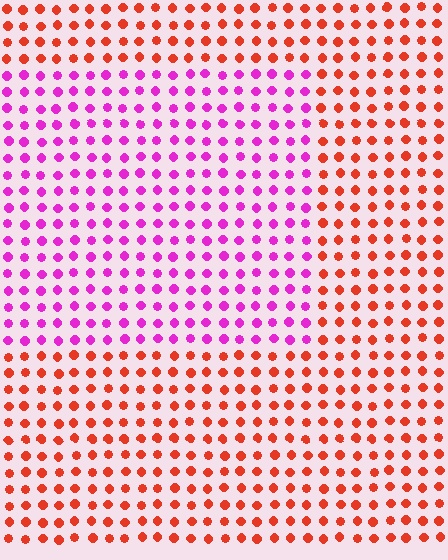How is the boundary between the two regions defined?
The boundary is defined purely by a slight shift in hue (about 60 degrees). Spacing, size, and orientation are identical on both sides.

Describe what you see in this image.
The image is filled with small red elements in a uniform arrangement. A rectangle-shaped region is visible where the elements are tinted to a slightly different hue, forming a subtle color boundary.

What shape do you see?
I see a rectangle.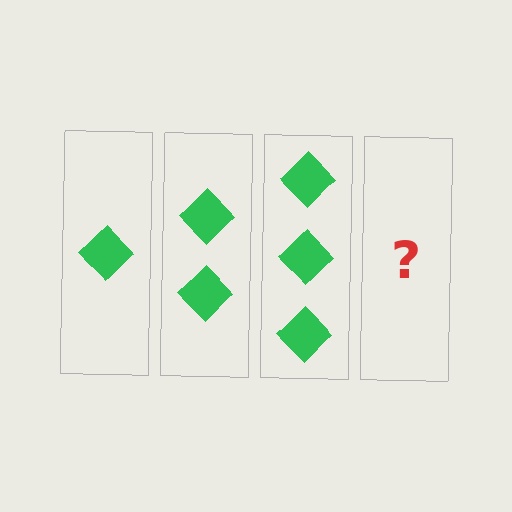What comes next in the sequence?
The next element should be 4 diamonds.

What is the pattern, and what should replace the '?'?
The pattern is that each step adds one more diamond. The '?' should be 4 diamonds.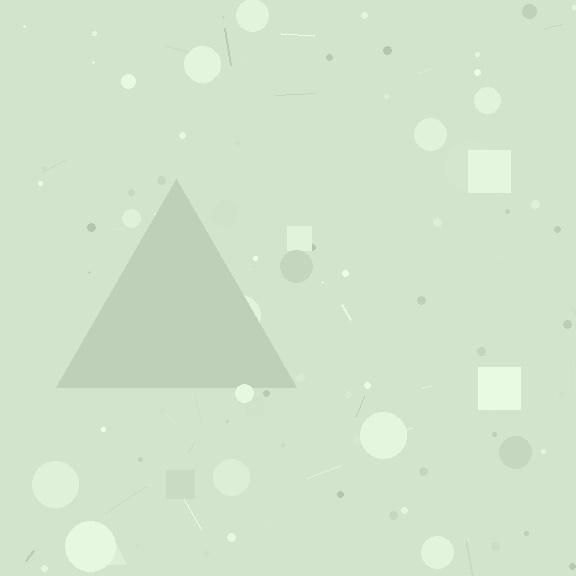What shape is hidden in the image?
A triangle is hidden in the image.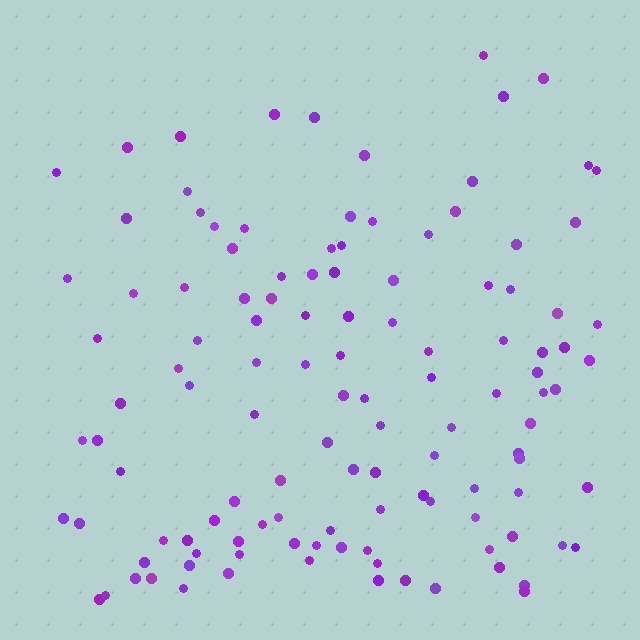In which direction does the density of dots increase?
From top to bottom, with the bottom side densest.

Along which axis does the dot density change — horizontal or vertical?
Vertical.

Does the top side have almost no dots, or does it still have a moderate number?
Still a moderate number, just noticeably fewer than the bottom.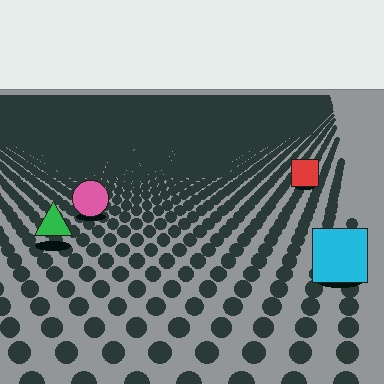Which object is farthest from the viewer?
The red square is farthest from the viewer. It appears smaller and the ground texture around it is denser.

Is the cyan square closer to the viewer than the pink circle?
Yes. The cyan square is closer — you can tell from the texture gradient: the ground texture is coarser near it.